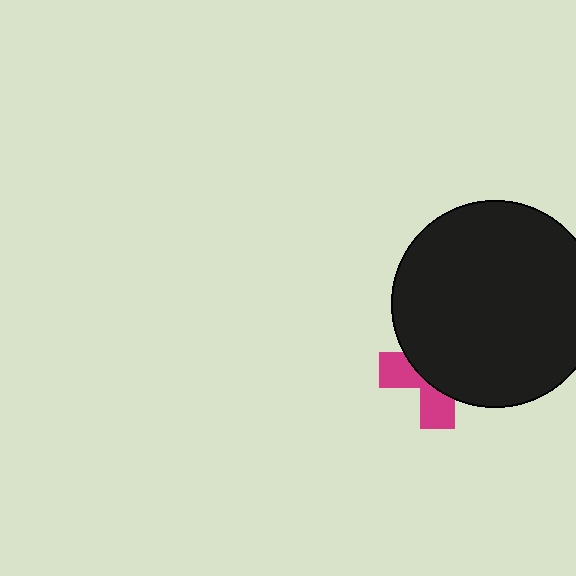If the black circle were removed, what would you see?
You would see the complete magenta cross.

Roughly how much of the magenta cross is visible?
A small part of it is visible (roughly 37%).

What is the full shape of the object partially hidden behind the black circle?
The partially hidden object is a magenta cross.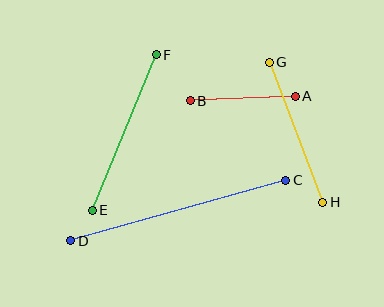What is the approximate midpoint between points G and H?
The midpoint is at approximately (296, 132) pixels.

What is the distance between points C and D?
The distance is approximately 223 pixels.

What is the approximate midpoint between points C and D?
The midpoint is at approximately (178, 211) pixels.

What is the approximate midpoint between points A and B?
The midpoint is at approximately (243, 98) pixels.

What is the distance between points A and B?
The distance is approximately 105 pixels.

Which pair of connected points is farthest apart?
Points C and D are farthest apart.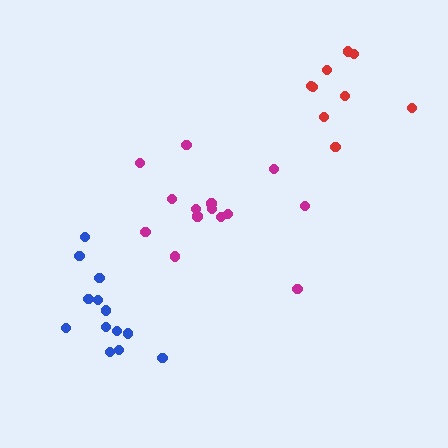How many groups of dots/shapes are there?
There are 3 groups.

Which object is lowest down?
The blue cluster is bottommost.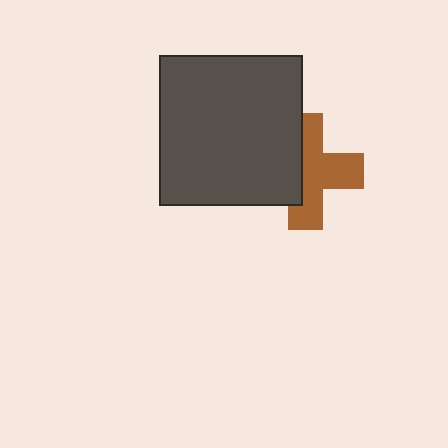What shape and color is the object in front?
The object in front is a dark gray rectangle.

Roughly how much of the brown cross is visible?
About half of it is visible (roughly 59%).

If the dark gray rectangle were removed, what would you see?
You would see the complete brown cross.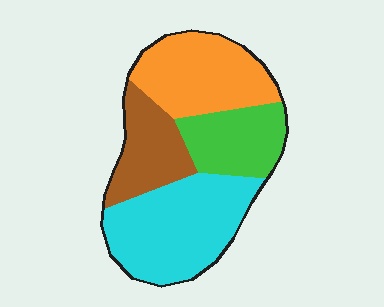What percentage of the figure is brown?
Brown takes up about one sixth (1/6) of the figure.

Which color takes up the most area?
Cyan, at roughly 35%.